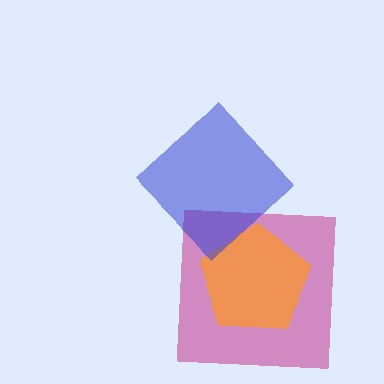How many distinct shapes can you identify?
There are 3 distinct shapes: a magenta square, an orange pentagon, a blue diamond.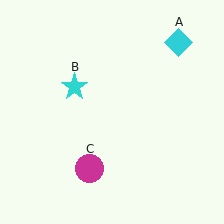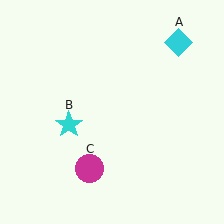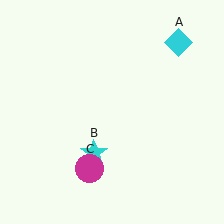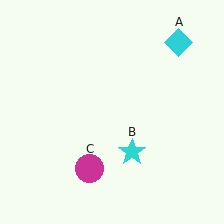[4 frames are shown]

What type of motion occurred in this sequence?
The cyan star (object B) rotated counterclockwise around the center of the scene.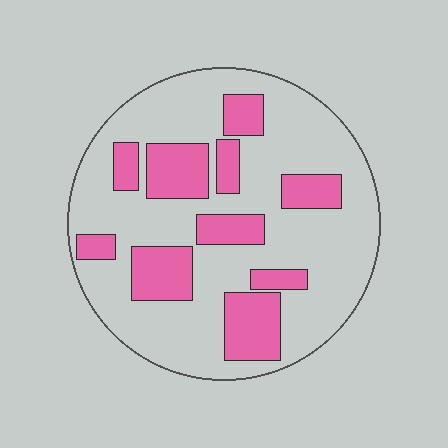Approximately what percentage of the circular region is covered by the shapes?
Approximately 30%.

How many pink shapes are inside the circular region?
10.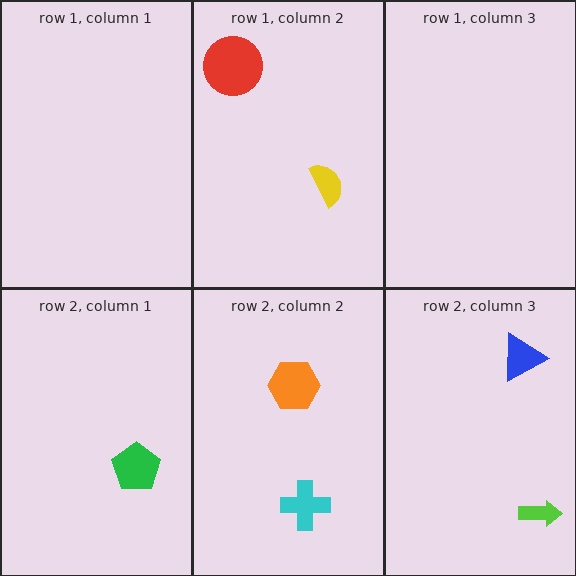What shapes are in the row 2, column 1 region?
The green pentagon.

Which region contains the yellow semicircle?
The row 1, column 2 region.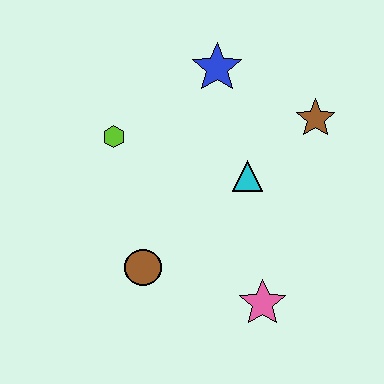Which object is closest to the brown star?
The cyan triangle is closest to the brown star.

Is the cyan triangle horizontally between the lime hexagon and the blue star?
No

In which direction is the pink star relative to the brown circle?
The pink star is to the right of the brown circle.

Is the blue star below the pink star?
No